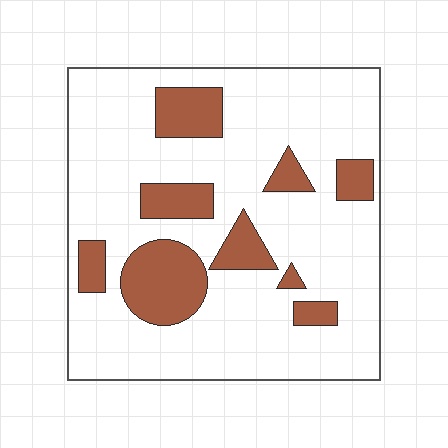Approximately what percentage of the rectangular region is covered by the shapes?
Approximately 20%.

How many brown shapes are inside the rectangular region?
9.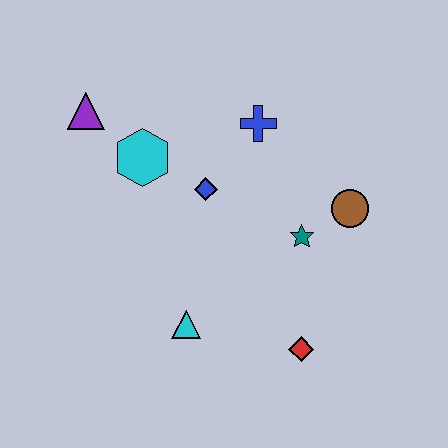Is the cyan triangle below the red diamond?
No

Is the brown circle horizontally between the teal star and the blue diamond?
No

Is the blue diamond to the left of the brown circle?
Yes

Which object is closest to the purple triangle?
The cyan hexagon is closest to the purple triangle.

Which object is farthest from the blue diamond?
The red diamond is farthest from the blue diamond.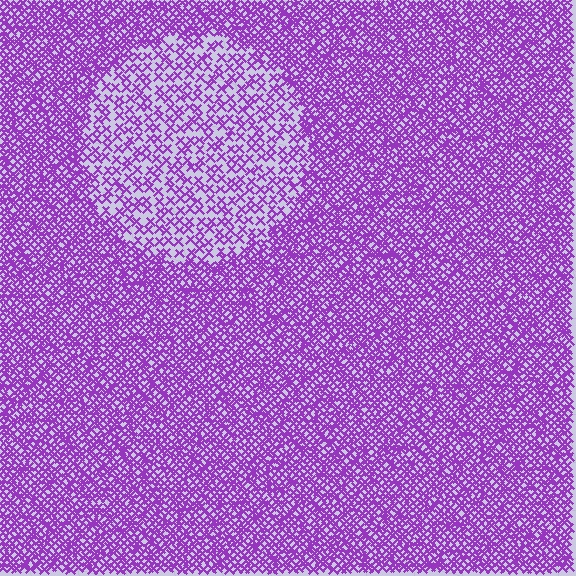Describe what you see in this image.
The image contains small purple elements arranged at two different densities. A circle-shaped region is visible where the elements are less densely packed than the surrounding area.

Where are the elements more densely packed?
The elements are more densely packed outside the circle boundary.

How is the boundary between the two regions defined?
The boundary is defined by a change in element density (approximately 2.2x ratio). All elements are the same color, size, and shape.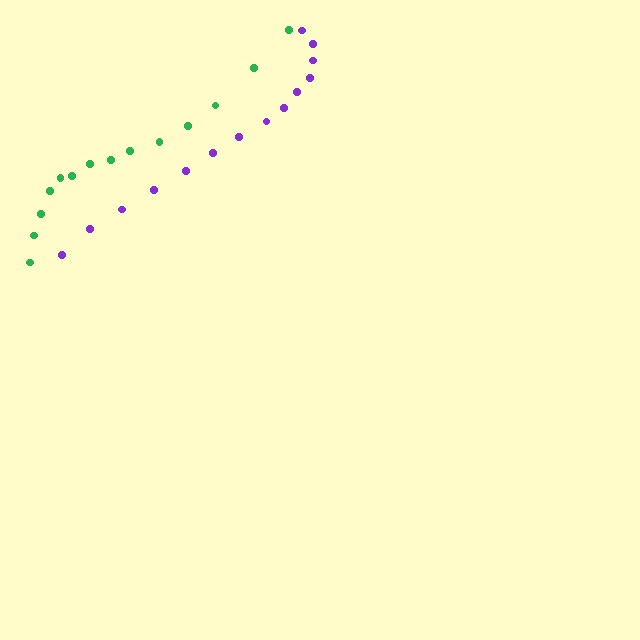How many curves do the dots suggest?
There are 2 distinct paths.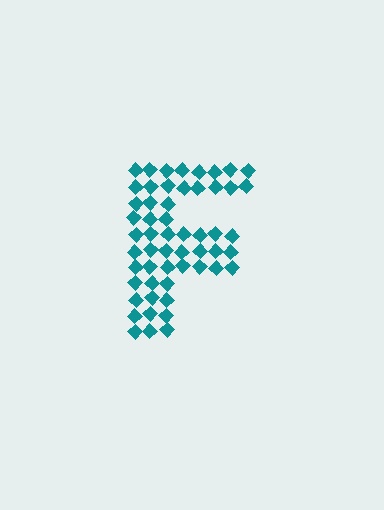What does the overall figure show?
The overall figure shows the letter F.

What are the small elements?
The small elements are diamonds.